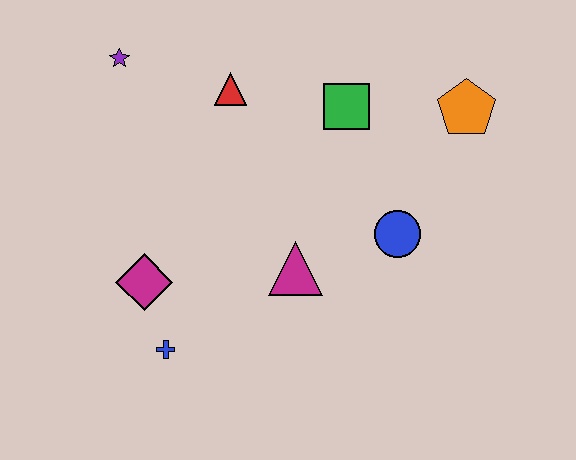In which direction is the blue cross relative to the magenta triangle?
The blue cross is to the left of the magenta triangle.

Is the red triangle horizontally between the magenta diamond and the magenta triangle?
Yes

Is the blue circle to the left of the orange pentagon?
Yes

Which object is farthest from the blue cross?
The orange pentagon is farthest from the blue cross.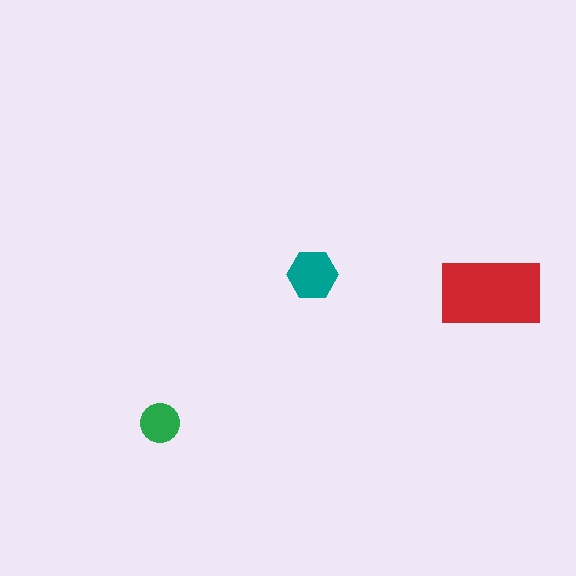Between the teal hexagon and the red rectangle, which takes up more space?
The red rectangle.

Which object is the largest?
The red rectangle.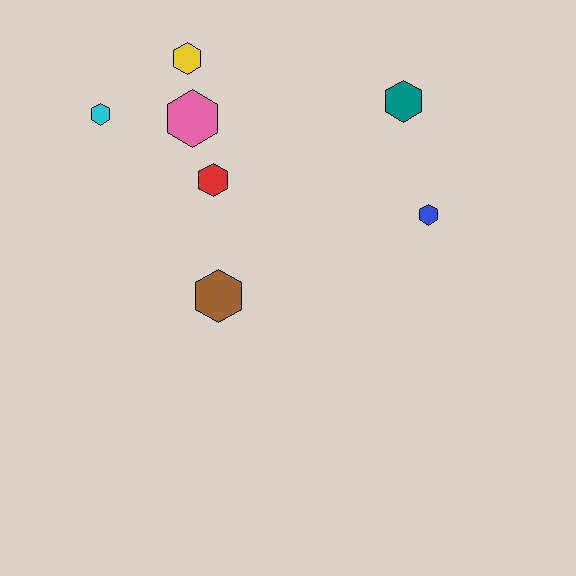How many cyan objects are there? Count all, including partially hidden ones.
There is 1 cyan object.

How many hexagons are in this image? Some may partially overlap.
There are 7 hexagons.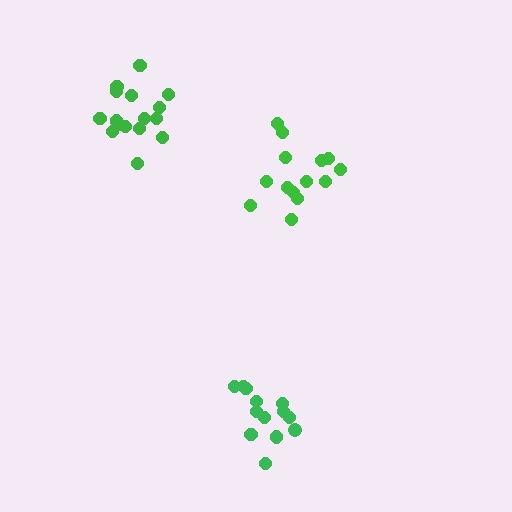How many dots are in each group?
Group 1: 13 dots, Group 2: 14 dots, Group 3: 16 dots (43 total).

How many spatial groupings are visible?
There are 3 spatial groupings.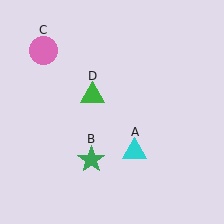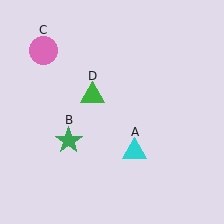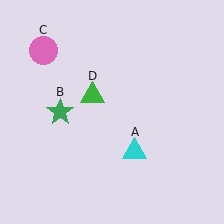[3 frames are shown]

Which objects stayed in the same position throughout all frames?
Cyan triangle (object A) and pink circle (object C) and green triangle (object D) remained stationary.